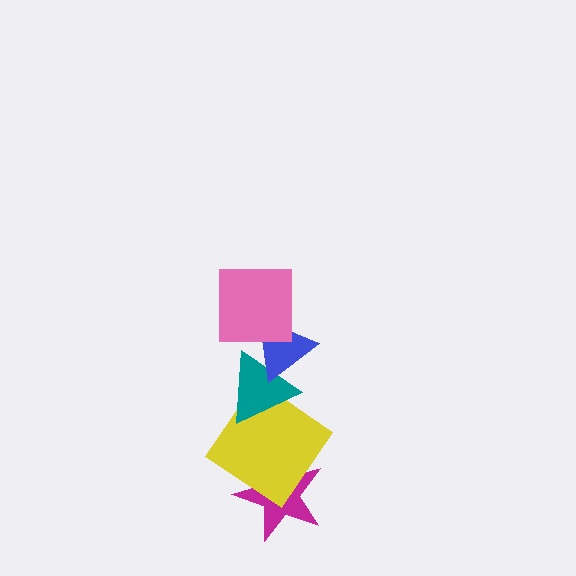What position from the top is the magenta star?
The magenta star is 5th from the top.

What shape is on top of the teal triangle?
The blue triangle is on top of the teal triangle.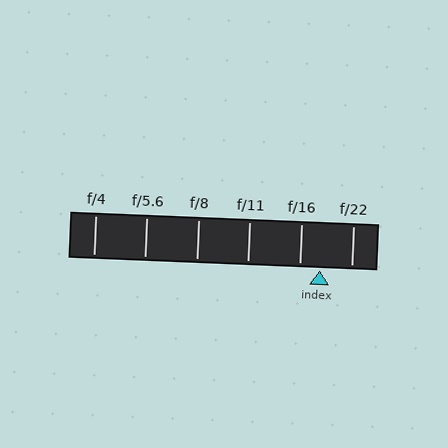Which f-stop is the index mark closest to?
The index mark is closest to f/16.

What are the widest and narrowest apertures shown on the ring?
The widest aperture shown is f/4 and the narrowest is f/22.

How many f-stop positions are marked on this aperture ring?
There are 6 f-stop positions marked.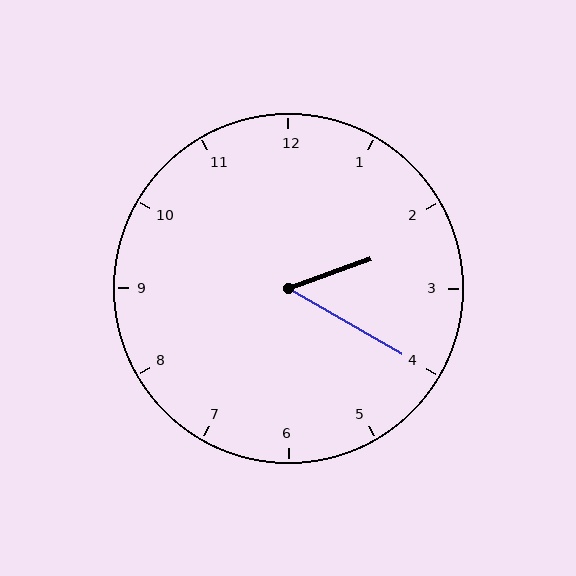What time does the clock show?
2:20.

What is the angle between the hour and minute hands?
Approximately 50 degrees.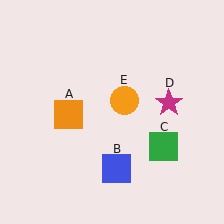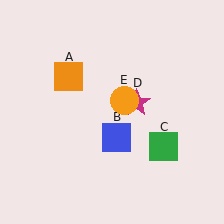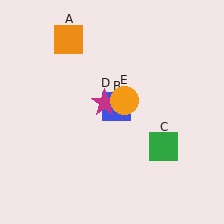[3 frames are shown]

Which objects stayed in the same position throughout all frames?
Green square (object C) and orange circle (object E) remained stationary.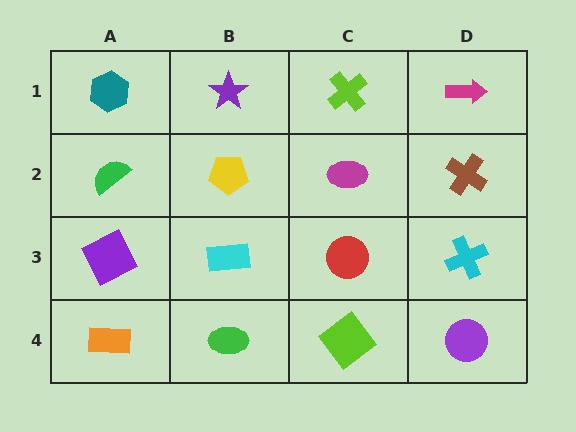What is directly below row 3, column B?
A green ellipse.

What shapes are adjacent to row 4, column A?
A purple square (row 3, column A), a green ellipse (row 4, column B).